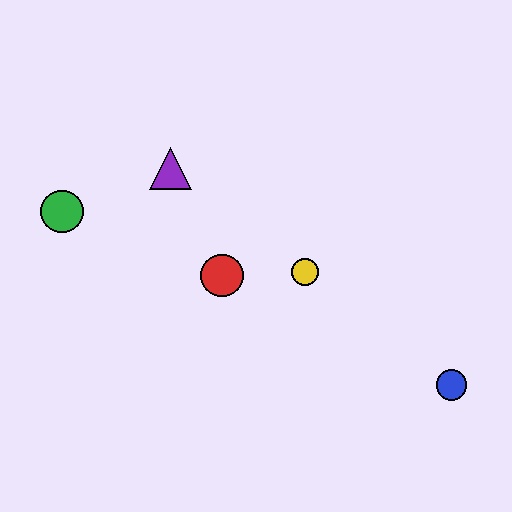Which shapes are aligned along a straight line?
The blue circle, the yellow circle, the purple triangle are aligned along a straight line.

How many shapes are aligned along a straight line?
3 shapes (the blue circle, the yellow circle, the purple triangle) are aligned along a straight line.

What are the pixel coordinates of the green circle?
The green circle is at (62, 212).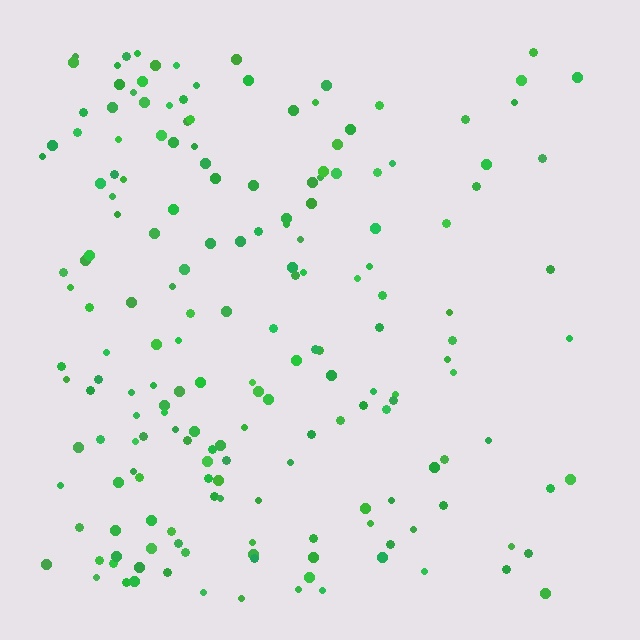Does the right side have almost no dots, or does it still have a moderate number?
Still a moderate number, just noticeably fewer than the left.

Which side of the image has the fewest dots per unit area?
The right.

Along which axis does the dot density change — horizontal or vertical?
Horizontal.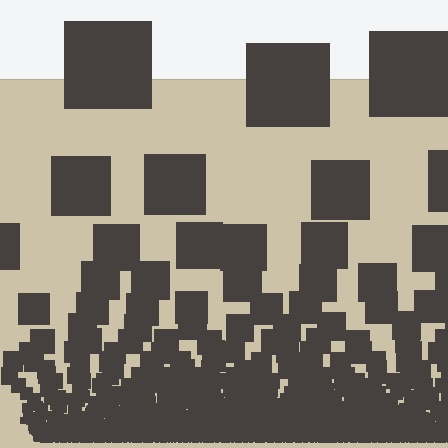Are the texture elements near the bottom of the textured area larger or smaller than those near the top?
Smaller. The gradient is inverted — elements near the bottom are smaller and denser.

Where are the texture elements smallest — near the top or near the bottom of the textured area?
Near the bottom.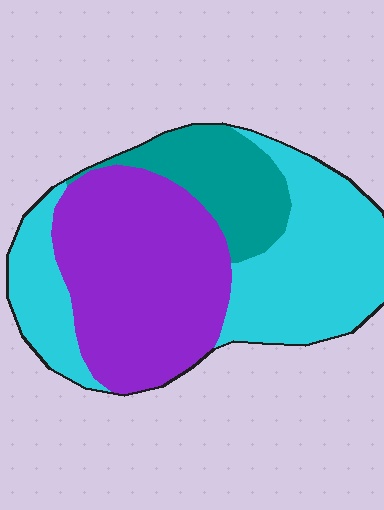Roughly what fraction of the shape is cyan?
Cyan covers 41% of the shape.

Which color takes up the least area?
Teal, at roughly 15%.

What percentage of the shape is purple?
Purple covers around 40% of the shape.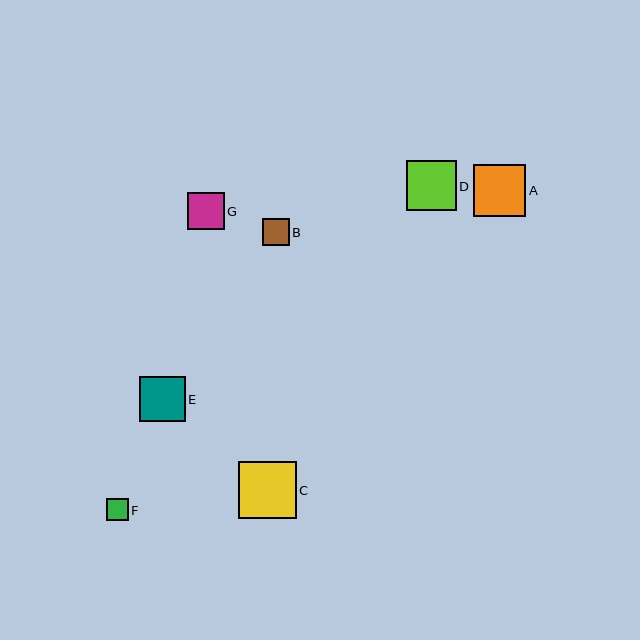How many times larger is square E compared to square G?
Square E is approximately 1.2 times the size of square G.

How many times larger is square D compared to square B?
Square D is approximately 1.8 times the size of square B.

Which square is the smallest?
Square F is the smallest with a size of approximately 22 pixels.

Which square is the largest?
Square C is the largest with a size of approximately 57 pixels.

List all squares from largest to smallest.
From largest to smallest: C, A, D, E, G, B, F.